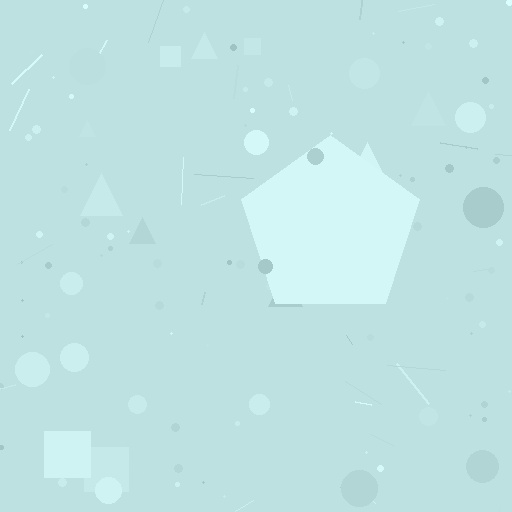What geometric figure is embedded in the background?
A pentagon is embedded in the background.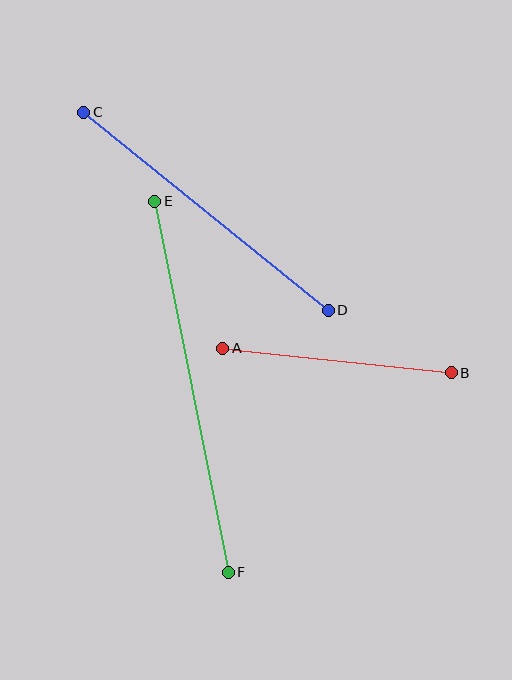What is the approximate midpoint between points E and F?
The midpoint is at approximately (191, 387) pixels.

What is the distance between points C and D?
The distance is approximately 315 pixels.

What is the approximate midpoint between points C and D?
The midpoint is at approximately (206, 211) pixels.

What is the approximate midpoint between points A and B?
The midpoint is at approximately (337, 360) pixels.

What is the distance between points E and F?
The distance is approximately 378 pixels.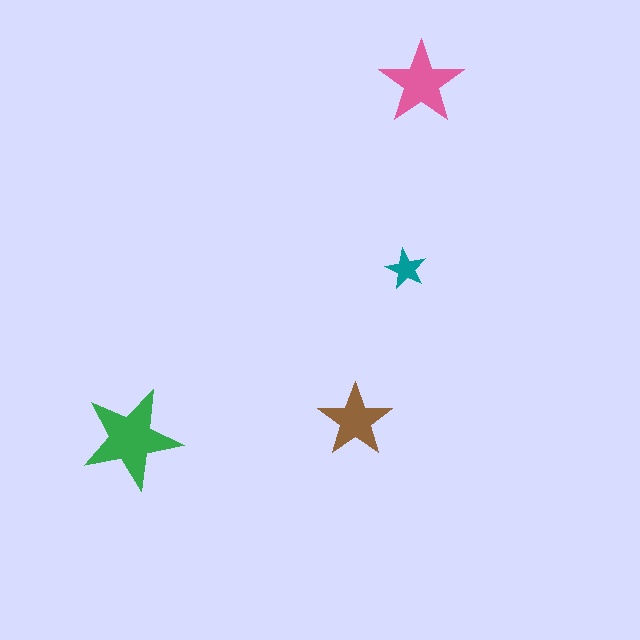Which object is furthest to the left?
The green star is leftmost.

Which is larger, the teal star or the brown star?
The brown one.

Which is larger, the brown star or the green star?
The green one.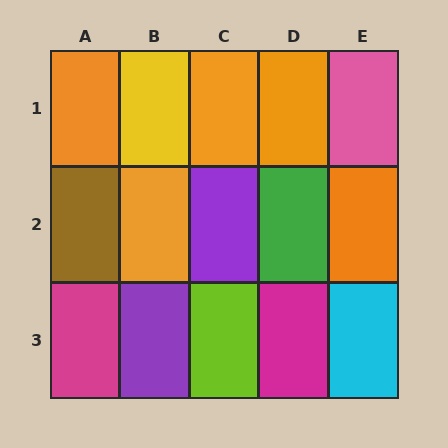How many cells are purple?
2 cells are purple.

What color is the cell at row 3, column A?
Magenta.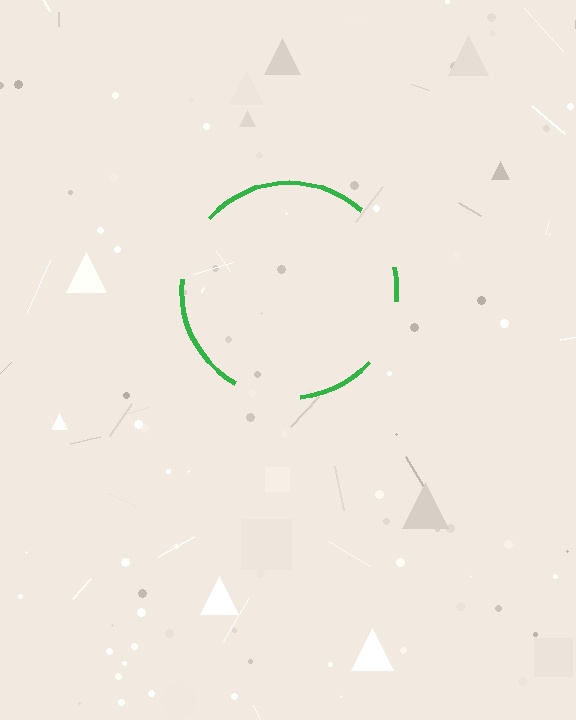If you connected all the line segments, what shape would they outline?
They would outline a circle.